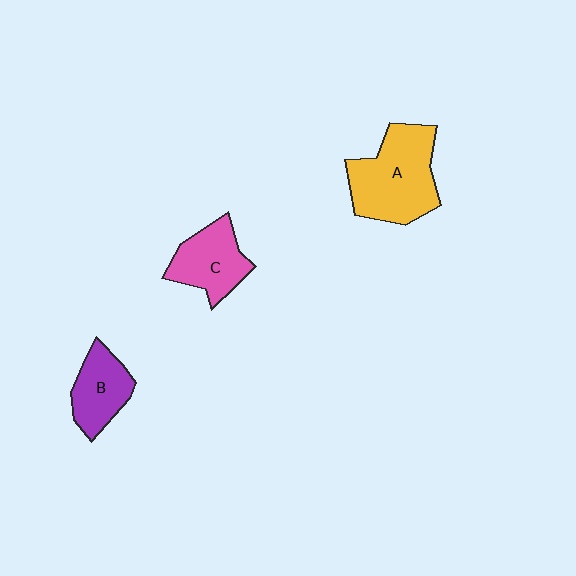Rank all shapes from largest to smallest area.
From largest to smallest: A (yellow), C (pink), B (purple).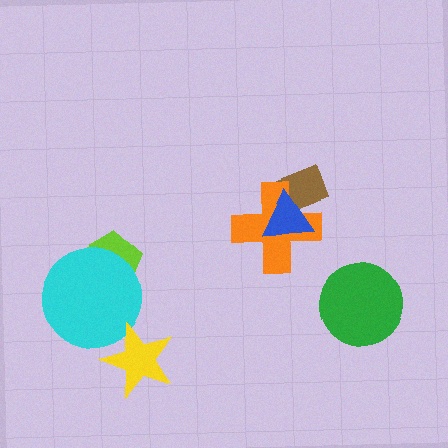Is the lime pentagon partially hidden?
Yes, it is partially covered by another shape.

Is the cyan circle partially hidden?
Yes, it is partially covered by another shape.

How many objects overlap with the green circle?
0 objects overlap with the green circle.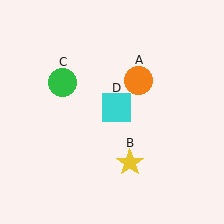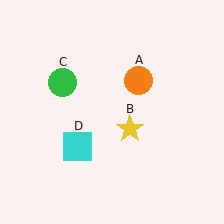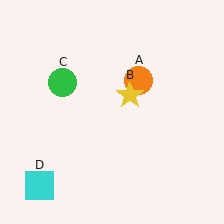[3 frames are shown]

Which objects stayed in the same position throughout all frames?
Orange circle (object A) and green circle (object C) remained stationary.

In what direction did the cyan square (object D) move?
The cyan square (object D) moved down and to the left.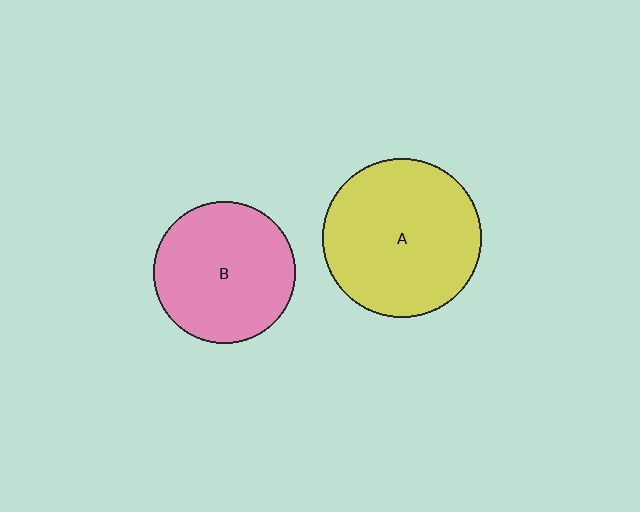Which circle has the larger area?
Circle A (yellow).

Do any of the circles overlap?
No, none of the circles overlap.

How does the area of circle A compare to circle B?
Approximately 1.2 times.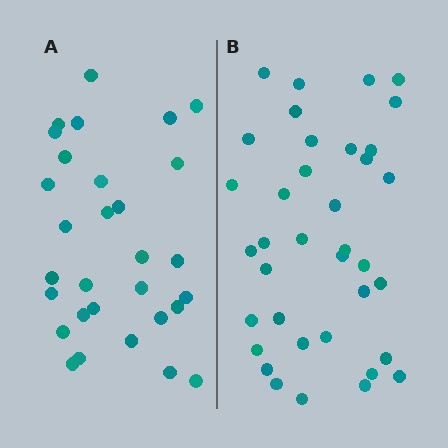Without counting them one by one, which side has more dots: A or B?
Region B (the right region) has more dots.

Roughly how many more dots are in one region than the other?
Region B has roughly 8 or so more dots than region A.